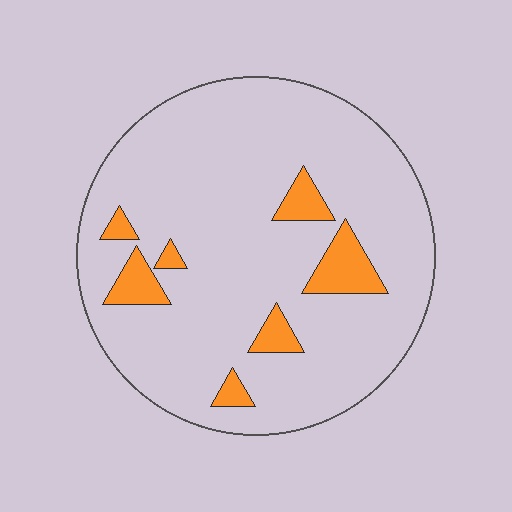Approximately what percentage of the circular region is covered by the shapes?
Approximately 10%.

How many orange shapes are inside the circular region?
7.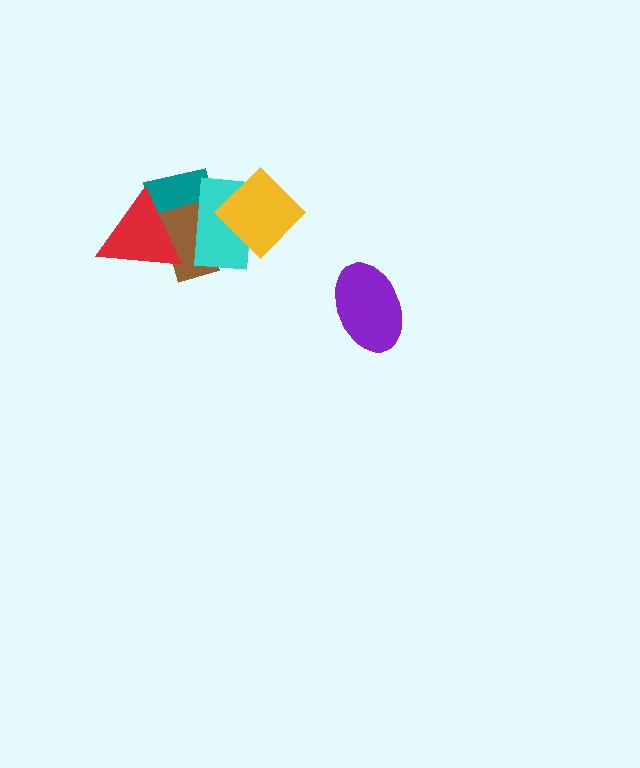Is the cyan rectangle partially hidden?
Yes, it is partially covered by another shape.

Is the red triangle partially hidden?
Yes, it is partially covered by another shape.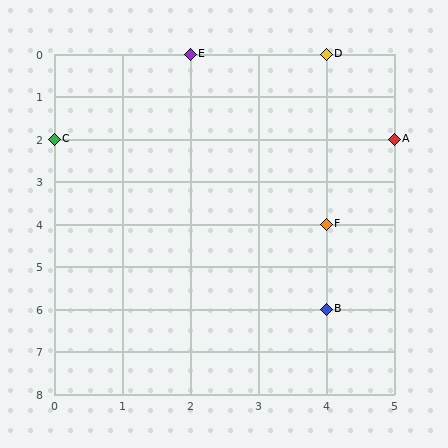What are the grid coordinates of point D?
Point D is at grid coordinates (4, 0).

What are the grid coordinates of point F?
Point F is at grid coordinates (4, 4).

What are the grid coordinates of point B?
Point B is at grid coordinates (4, 6).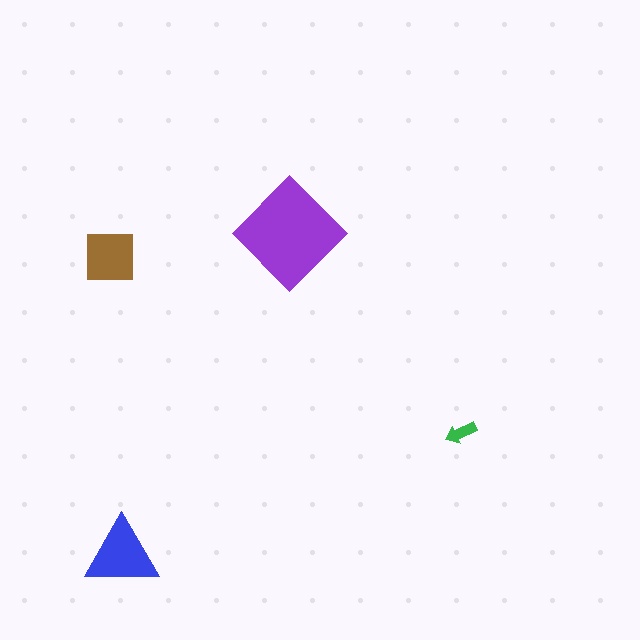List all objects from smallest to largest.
The green arrow, the brown square, the blue triangle, the purple diamond.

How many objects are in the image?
There are 4 objects in the image.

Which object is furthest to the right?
The green arrow is rightmost.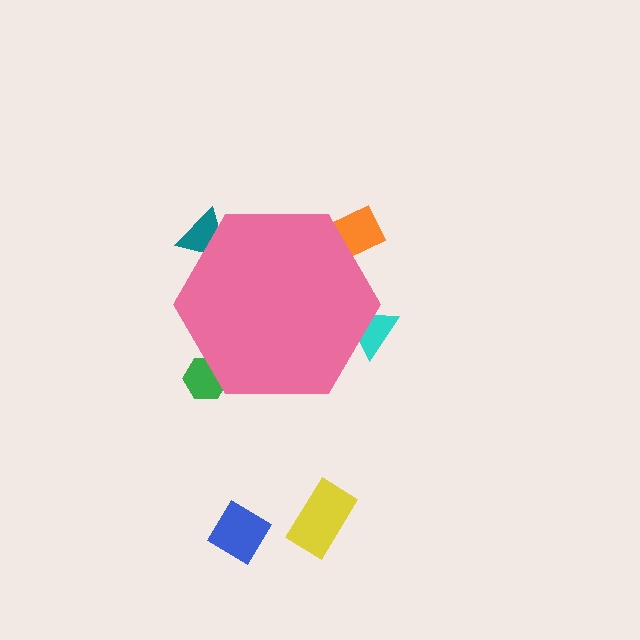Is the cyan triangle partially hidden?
Yes, the cyan triangle is partially hidden behind the pink hexagon.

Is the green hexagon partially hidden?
Yes, the green hexagon is partially hidden behind the pink hexagon.